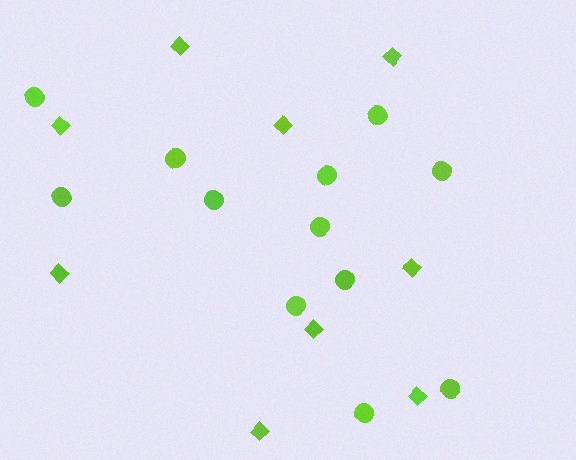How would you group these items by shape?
There are 2 groups: one group of diamonds (9) and one group of circles (12).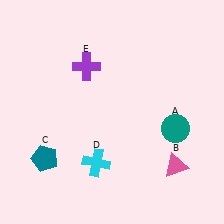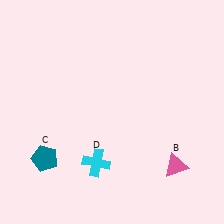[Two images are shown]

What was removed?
The purple cross (E), the teal circle (A) were removed in Image 2.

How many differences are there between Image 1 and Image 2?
There are 2 differences between the two images.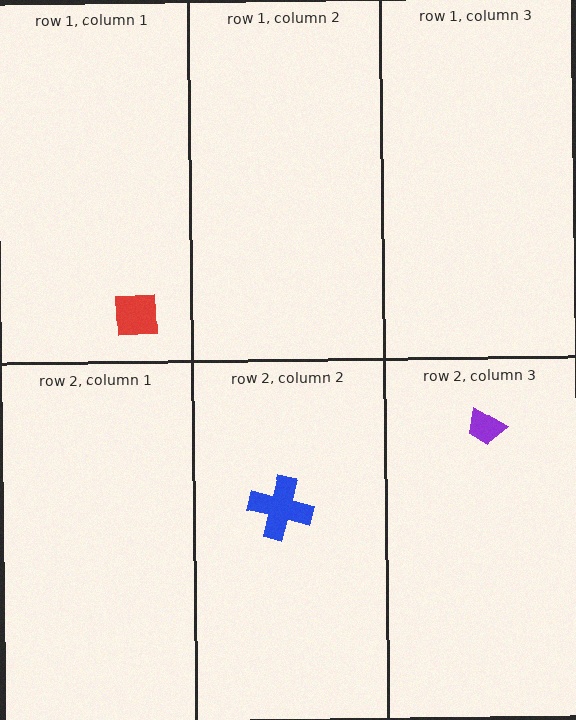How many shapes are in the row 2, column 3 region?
1.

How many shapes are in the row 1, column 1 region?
1.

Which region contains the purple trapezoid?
The row 2, column 3 region.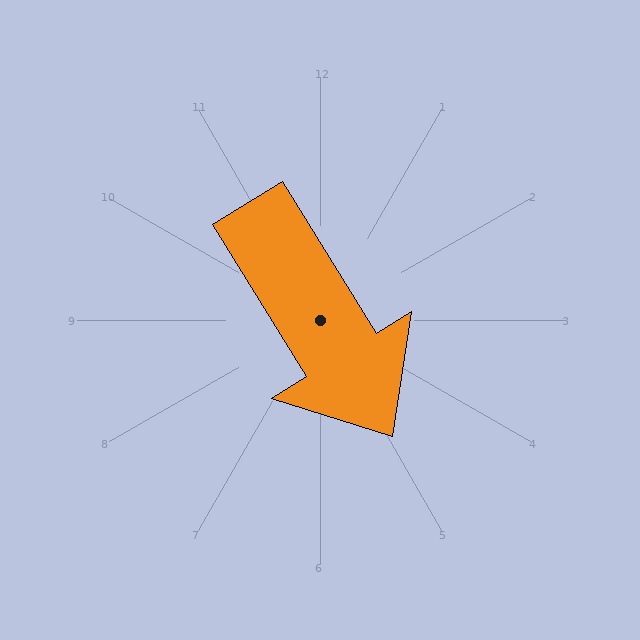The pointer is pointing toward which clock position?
Roughly 5 o'clock.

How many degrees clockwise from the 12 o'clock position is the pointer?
Approximately 148 degrees.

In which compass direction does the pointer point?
Southeast.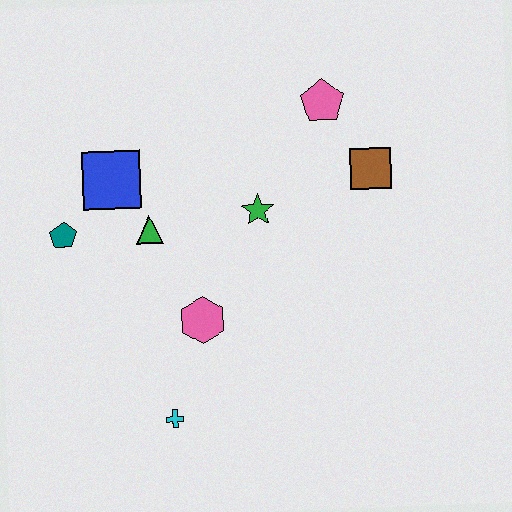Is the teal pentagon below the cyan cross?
No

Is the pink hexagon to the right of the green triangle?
Yes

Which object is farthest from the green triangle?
The brown square is farthest from the green triangle.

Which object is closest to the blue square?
The green triangle is closest to the blue square.